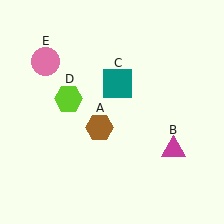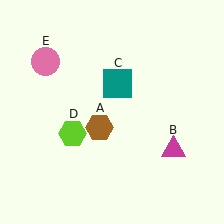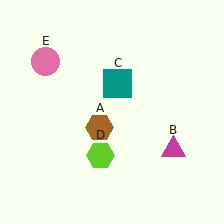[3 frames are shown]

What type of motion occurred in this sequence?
The lime hexagon (object D) rotated counterclockwise around the center of the scene.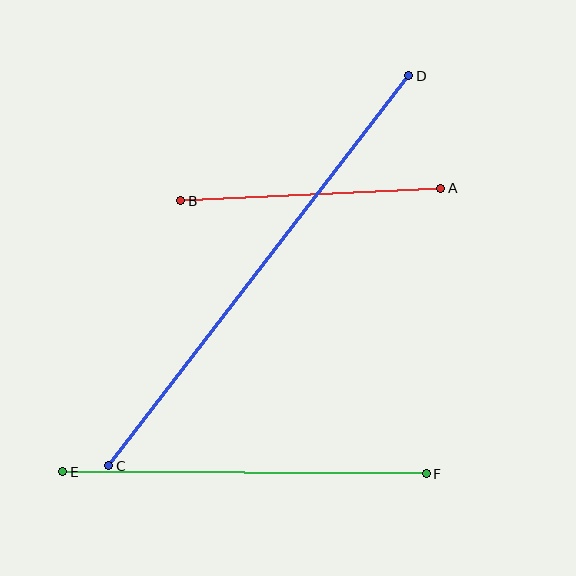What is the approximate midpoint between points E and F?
The midpoint is at approximately (245, 473) pixels.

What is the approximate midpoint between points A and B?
The midpoint is at approximately (311, 195) pixels.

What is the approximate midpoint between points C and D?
The midpoint is at approximately (259, 271) pixels.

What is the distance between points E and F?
The distance is approximately 364 pixels.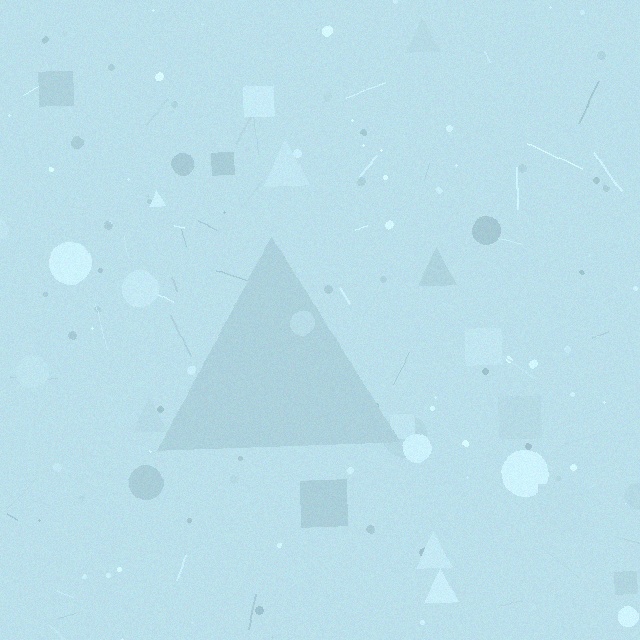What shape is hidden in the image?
A triangle is hidden in the image.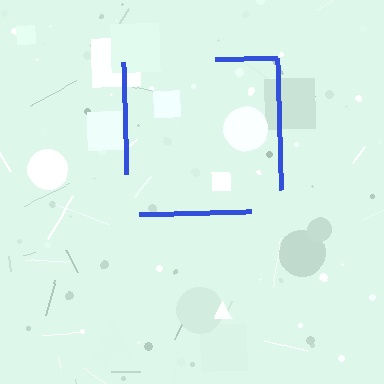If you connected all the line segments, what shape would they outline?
They would outline a square.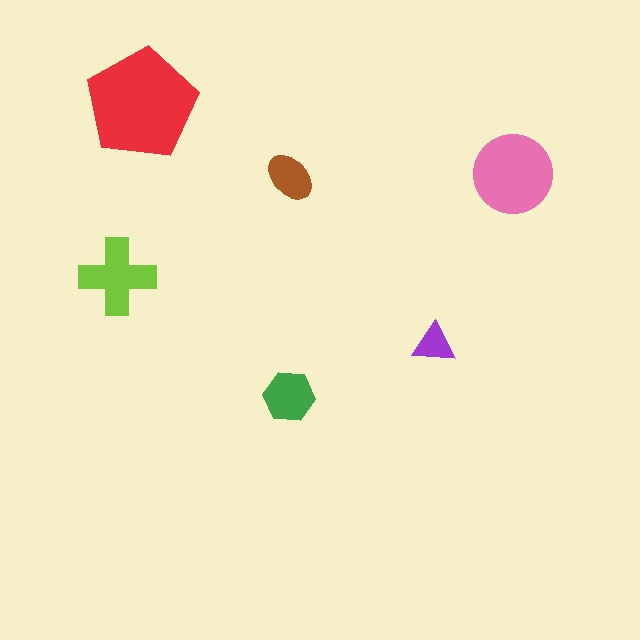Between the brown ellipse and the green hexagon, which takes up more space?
The green hexagon.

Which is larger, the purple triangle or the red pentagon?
The red pentagon.